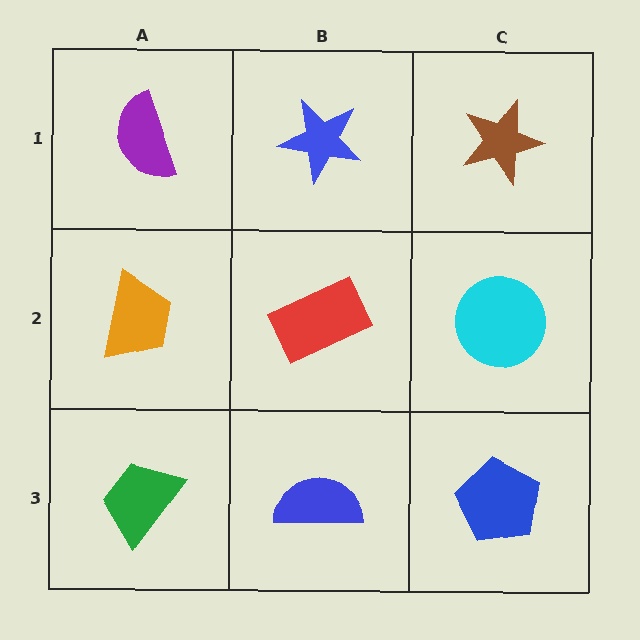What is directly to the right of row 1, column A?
A blue star.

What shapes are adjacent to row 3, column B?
A red rectangle (row 2, column B), a green trapezoid (row 3, column A), a blue pentagon (row 3, column C).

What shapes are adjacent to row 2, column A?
A purple semicircle (row 1, column A), a green trapezoid (row 3, column A), a red rectangle (row 2, column B).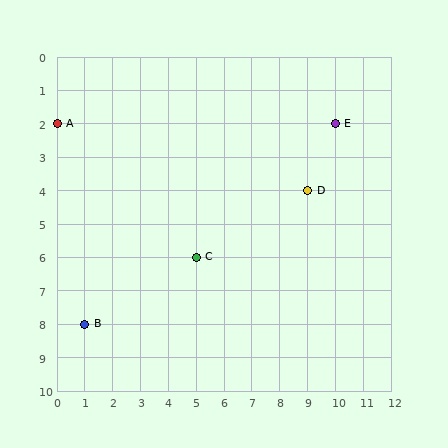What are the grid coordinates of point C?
Point C is at grid coordinates (5, 6).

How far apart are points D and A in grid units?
Points D and A are 9 columns and 2 rows apart (about 9.2 grid units diagonally).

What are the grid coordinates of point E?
Point E is at grid coordinates (10, 2).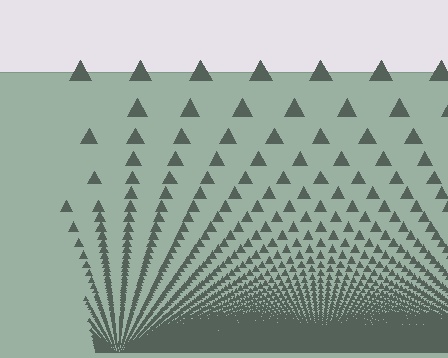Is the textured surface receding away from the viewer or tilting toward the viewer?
The surface appears to tilt toward the viewer. Texture elements get larger and sparser toward the top.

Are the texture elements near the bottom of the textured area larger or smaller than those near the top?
Smaller. The gradient is inverted — elements near the bottom are smaller and denser.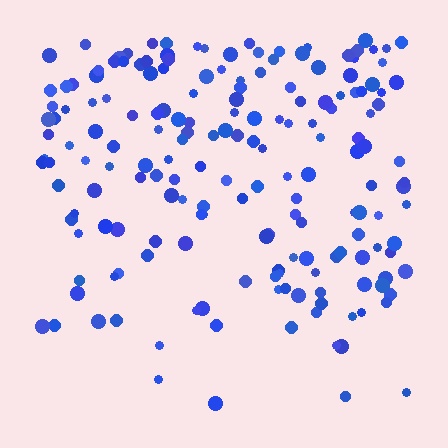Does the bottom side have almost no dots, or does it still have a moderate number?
Still a moderate number, just noticeably fewer than the top.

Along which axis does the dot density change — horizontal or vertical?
Vertical.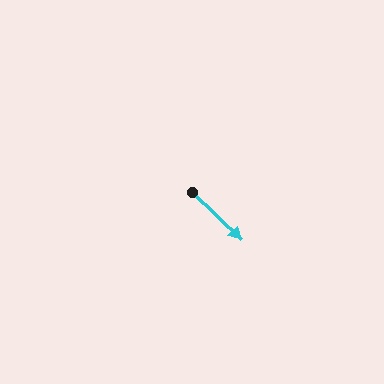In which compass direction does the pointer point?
Southeast.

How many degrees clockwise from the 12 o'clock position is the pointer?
Approximately 134 degrees.